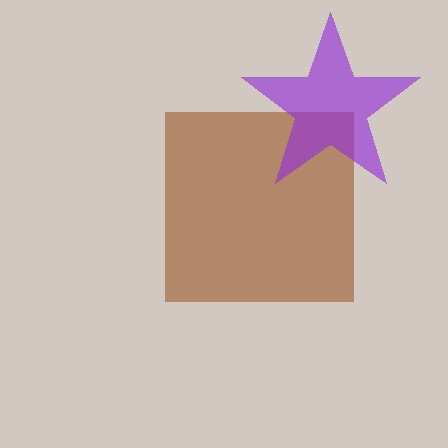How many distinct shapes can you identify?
There are 2 distinct shapes: a brown square, a purple star.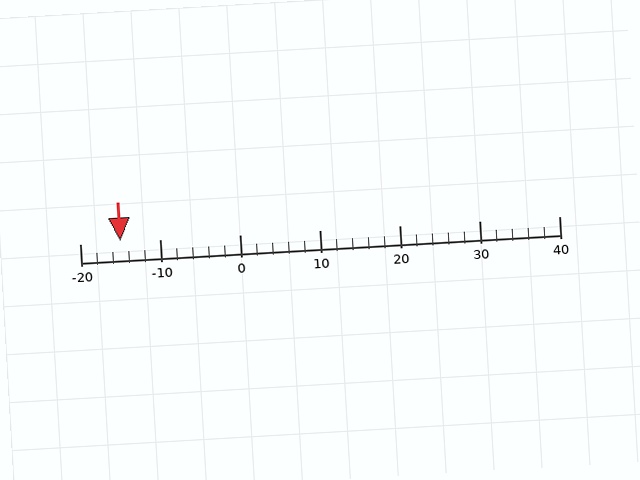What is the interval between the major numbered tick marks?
The major tick marks are spaced 10 units apart.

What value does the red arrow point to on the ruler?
The red arrow points to approximately -15.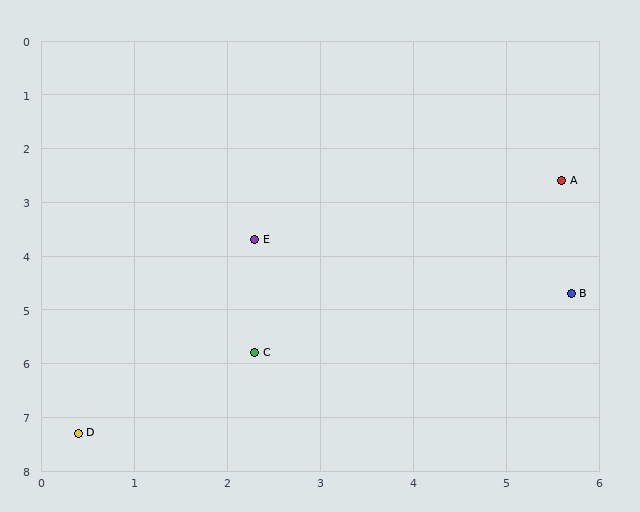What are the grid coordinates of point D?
Point D is at approximately (0.4, 7.3).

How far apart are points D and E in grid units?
Points D and E are about 4.1 grid units apart.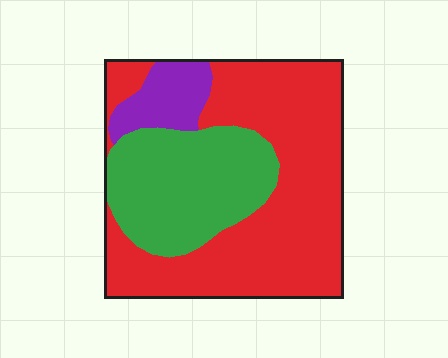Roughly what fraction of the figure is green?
Green covers around 30% of the figure.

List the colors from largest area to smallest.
From largest to smallest: red, green, purple.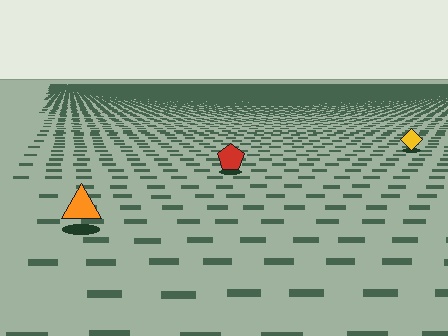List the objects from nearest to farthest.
From nearest to farthest: the orange triangle, the red pentagon, the yellow diamond.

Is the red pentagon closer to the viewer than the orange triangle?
No. The orange triangle is closer — you can tell from the texture gradient: the ground texture is coarser near it.